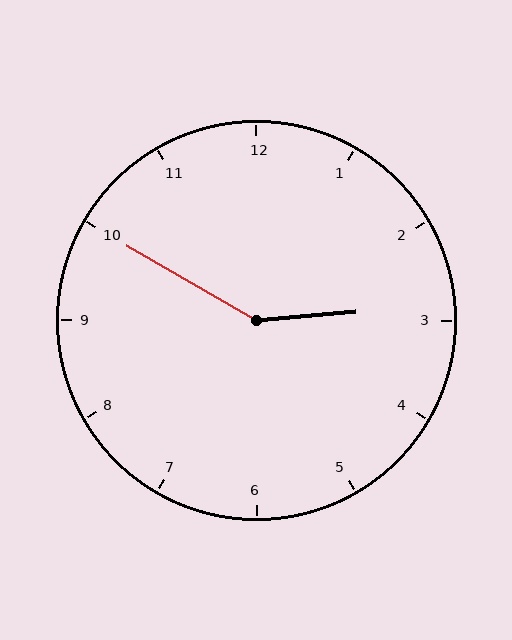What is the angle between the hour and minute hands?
Approximately 145 degrees.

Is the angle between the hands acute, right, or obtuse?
It is obtuse.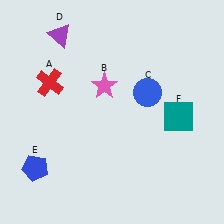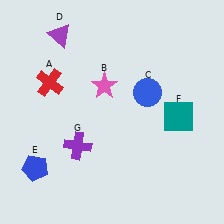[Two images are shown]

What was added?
A purple cross (G) was added in Image 2.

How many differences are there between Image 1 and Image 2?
There is 1 difference between the two images.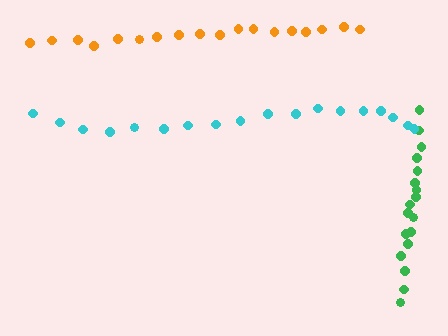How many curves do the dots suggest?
There are 3 distinct paths.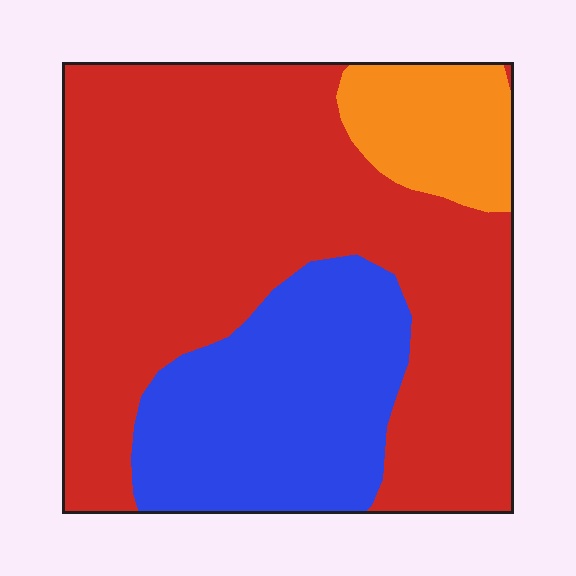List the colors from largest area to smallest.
From largest to smallest: red, blue, orange.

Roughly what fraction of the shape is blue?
Blue covers about 25% of the shape.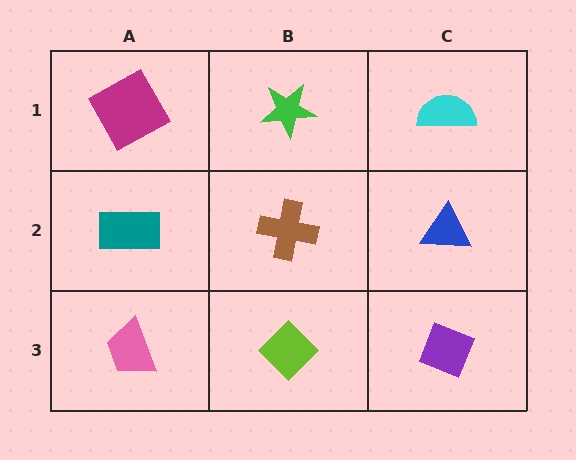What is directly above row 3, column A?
A teal rectangle.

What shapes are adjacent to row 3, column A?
A teal rectangle (row 2, column A), a lime diamond (row 3, column B).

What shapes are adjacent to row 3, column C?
A blue triangle (row 2, column C), a lime diamond (row 3, column B).